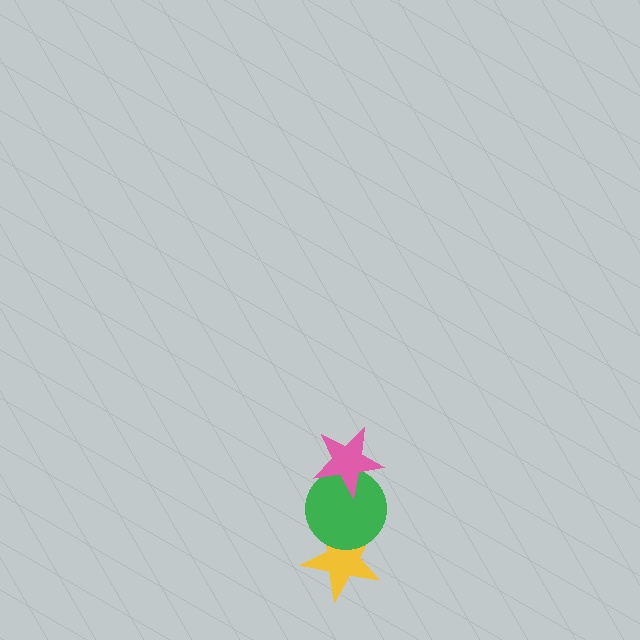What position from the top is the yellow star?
The yellow star is 3rd from the top.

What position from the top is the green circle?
The green circle is 2nd from the top.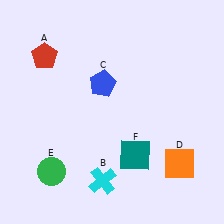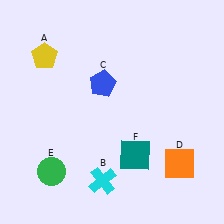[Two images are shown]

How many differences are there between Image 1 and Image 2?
There is 1 difference between the two images.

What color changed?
The pentagon (A) changed from red in Image 1 to yellow in Image 2.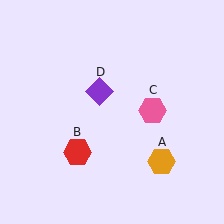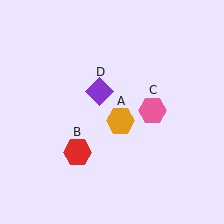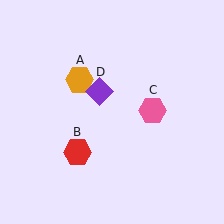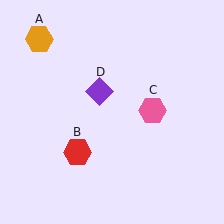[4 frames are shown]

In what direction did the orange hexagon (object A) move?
The orange hexagon (object A) moved up and to the left.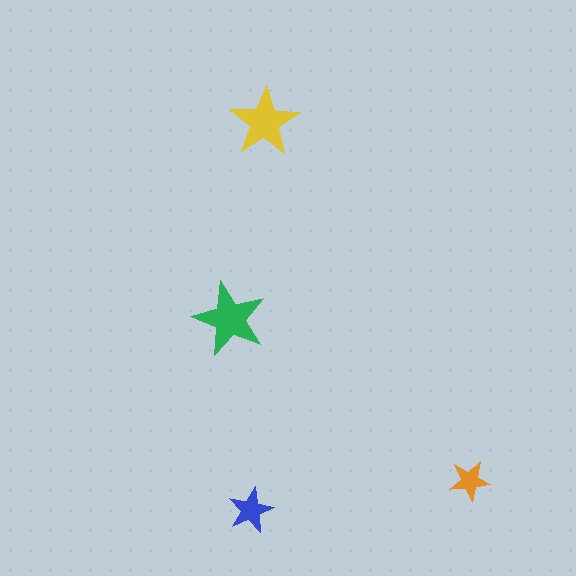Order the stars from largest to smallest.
the green one, the yellow one, the blue one, the orange one.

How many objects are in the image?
There are 4 objects in the image.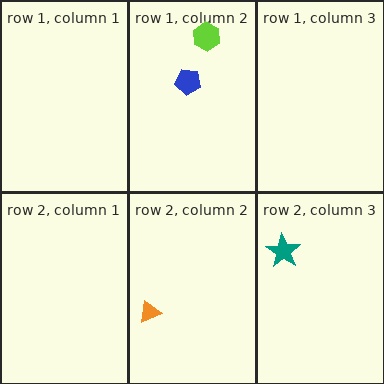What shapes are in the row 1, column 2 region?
The blue pentagon, the lime hexagon.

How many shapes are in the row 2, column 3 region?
1.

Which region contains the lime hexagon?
The row 1, column 2 region.